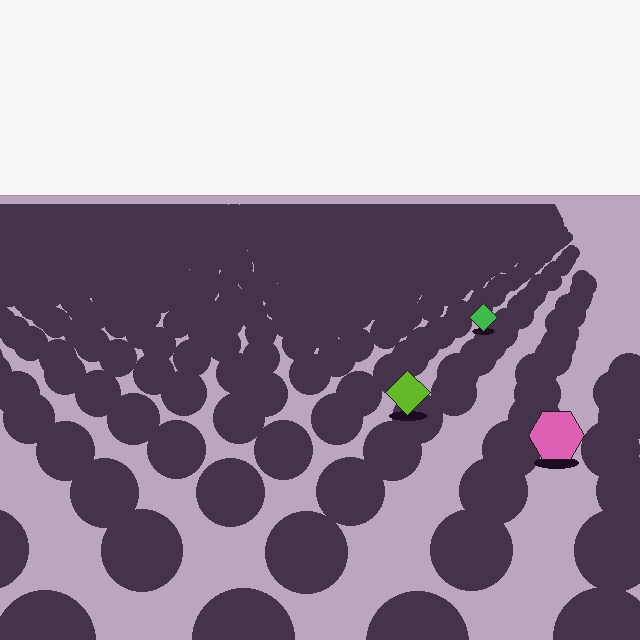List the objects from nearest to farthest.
From nearest to farthest: the pink hexagon, the lime diamond, the green diamond.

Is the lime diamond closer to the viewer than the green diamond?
Yes. The lime diamond is closer — you can tell from the texture gradient: the ground texture is coarser near it.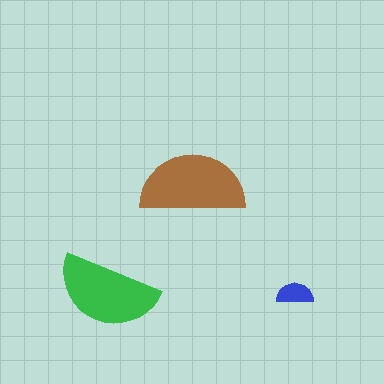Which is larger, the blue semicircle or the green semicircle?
The green one.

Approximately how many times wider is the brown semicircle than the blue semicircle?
About 3 times wider.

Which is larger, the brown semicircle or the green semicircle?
The brown one.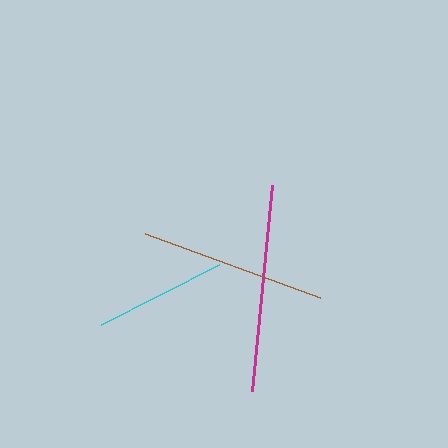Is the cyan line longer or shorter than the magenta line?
The magenta line is longer than the cyan line.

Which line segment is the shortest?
The cyan line is the shortest at approximately 133 pixels.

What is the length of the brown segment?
The brown segment is approximately 186 pixels long.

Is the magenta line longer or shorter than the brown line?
The magenta line is longer than the brown line.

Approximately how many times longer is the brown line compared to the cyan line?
The brown line is approximately 1.4 times the length of the cyan line.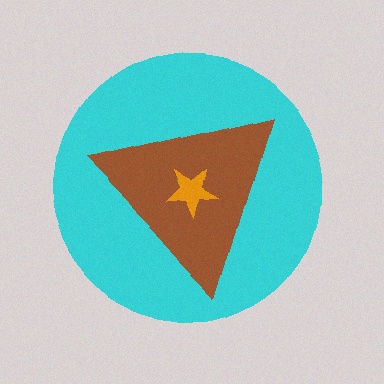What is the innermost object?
The orange star.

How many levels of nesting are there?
3.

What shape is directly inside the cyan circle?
The brown triangle.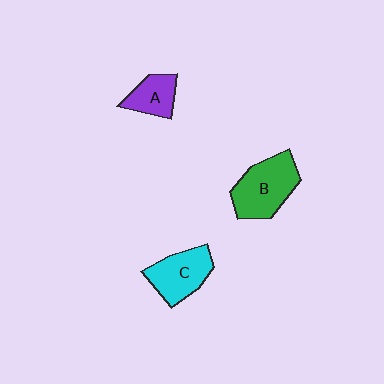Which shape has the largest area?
Shape B (green).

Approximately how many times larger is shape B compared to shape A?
Approximately 1.8 times.